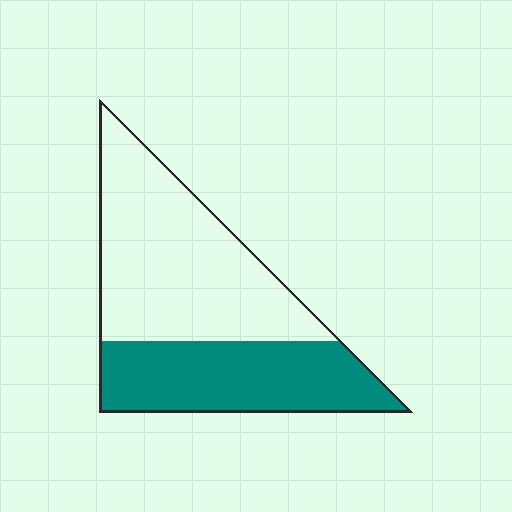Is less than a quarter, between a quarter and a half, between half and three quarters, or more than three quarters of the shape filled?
Between a quarter and a half.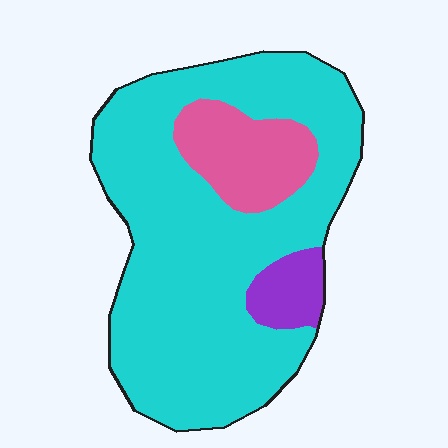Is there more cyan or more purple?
Cyan.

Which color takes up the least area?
Purple, at roughly 5%.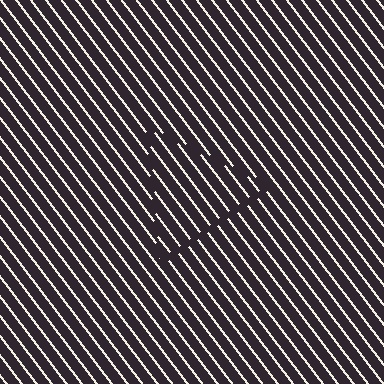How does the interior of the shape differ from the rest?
The interior of the shape contains the same grating, shifted by half a period — the contour is defined by the phase discontinuity where line-ends from the inner and outer gratings abut.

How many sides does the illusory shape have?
3 sides — the line-ends trace a triangle.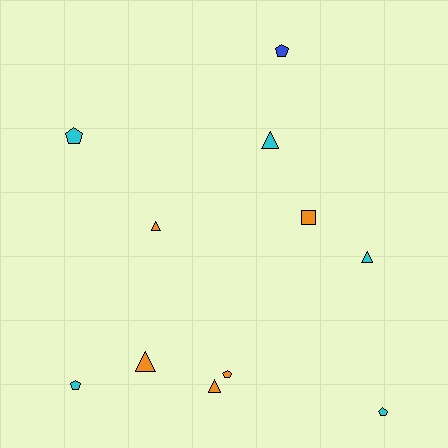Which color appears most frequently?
Orange, with 5 objects.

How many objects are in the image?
There are 11 objects.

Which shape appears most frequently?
Triangle, with 5 objects.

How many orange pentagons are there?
There is 1 orange pentagon.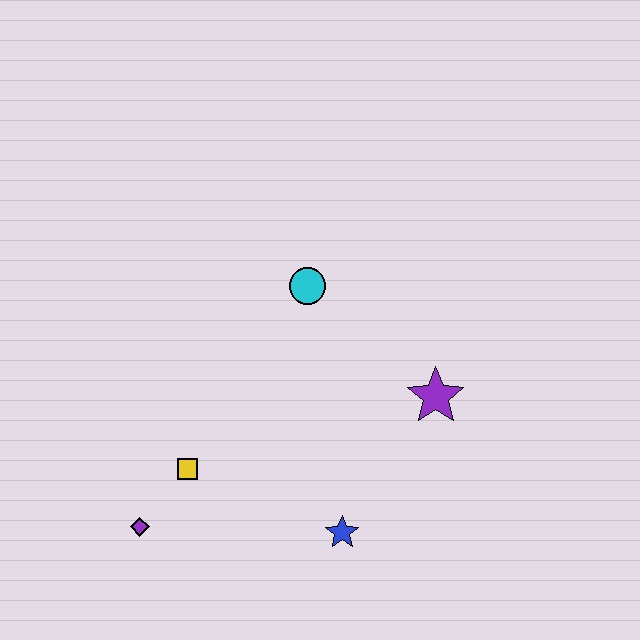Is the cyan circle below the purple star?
No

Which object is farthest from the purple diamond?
The purple star is farthest from the purple diamond.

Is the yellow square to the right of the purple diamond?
Yes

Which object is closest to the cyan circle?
The purple star is closest to the cyan circle.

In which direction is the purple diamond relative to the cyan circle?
The purple diamond is below the cyan circle.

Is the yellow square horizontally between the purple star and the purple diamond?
Yes